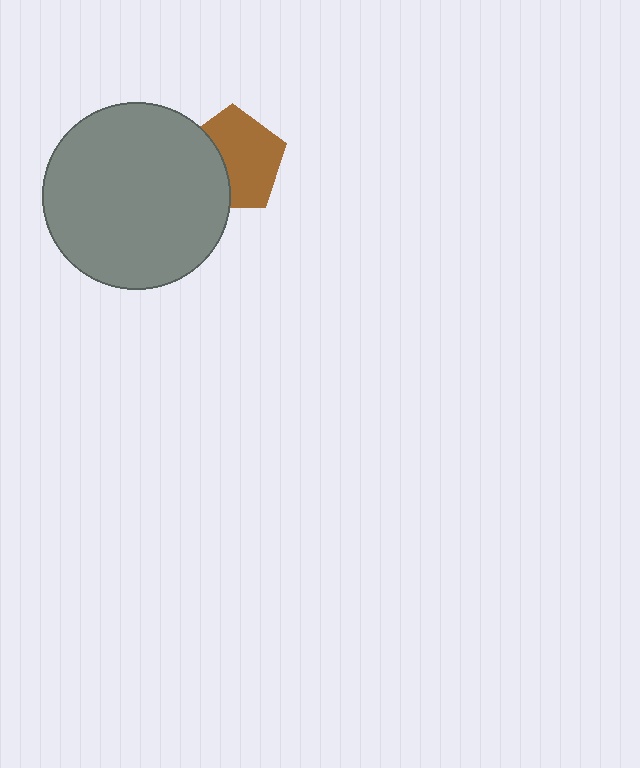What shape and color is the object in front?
The object in front is a gray circle.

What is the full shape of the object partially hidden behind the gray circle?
The partially hidden object is a brown pentagon.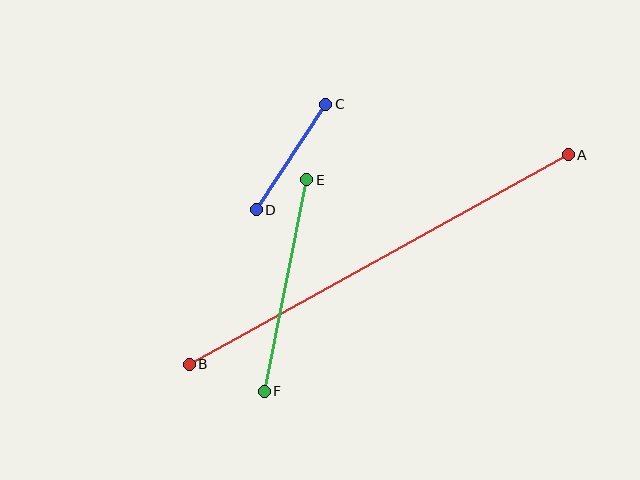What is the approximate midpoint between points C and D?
The midpoint is at approximately (291, 157) pixels.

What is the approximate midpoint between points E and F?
The midpoint is at approximately (285, 285) pixels.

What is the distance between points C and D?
The distance is approximately 127 pixels.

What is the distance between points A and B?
The distance is approximately 433 pixels.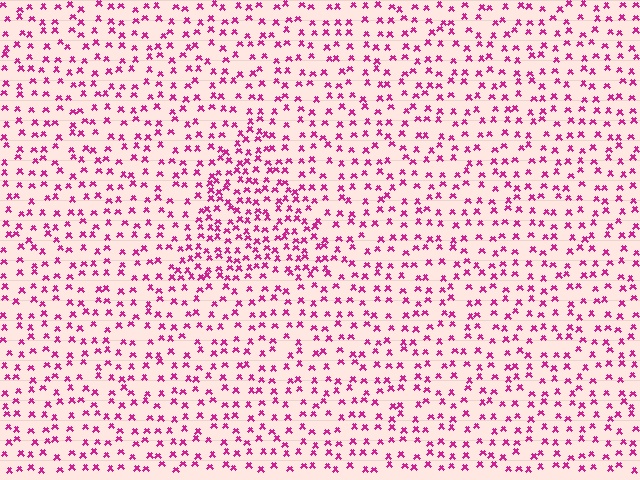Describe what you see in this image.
The image contains small magenta elements arranged at two different densities. A triangle-shaped region is visible where the elements are more densely packed than the surrounding area.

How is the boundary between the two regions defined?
The boundary is defined by a change in element density (approximately 1.7x ratio). All elements are the same color, size, and shape.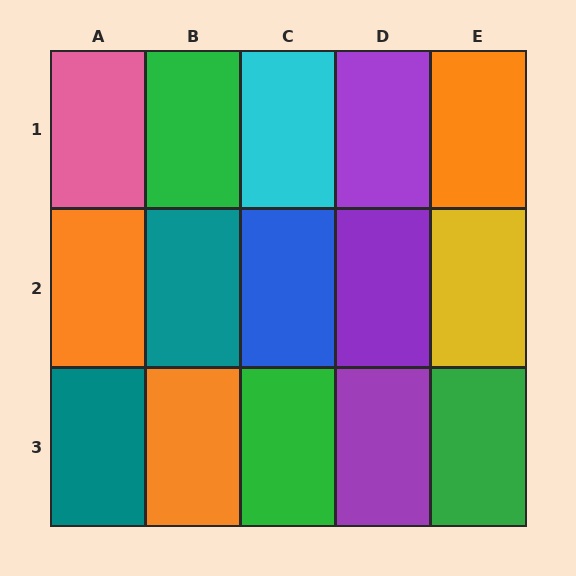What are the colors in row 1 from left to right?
Pink, green, cyan, purple, orange.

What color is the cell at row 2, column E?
Yellow.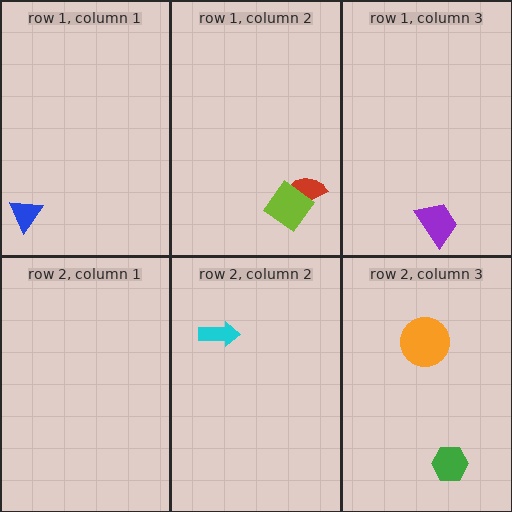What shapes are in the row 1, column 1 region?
The blue triangle.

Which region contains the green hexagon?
The row 2, column 3 region.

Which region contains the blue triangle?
The row 1, column 1 region.